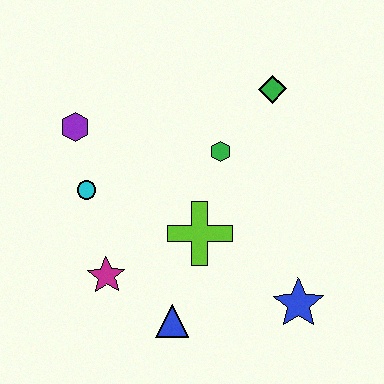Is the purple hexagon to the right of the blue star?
No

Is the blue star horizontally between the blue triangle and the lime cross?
No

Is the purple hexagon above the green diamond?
No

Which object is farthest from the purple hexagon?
The blue star is farthest from the purple hexagon.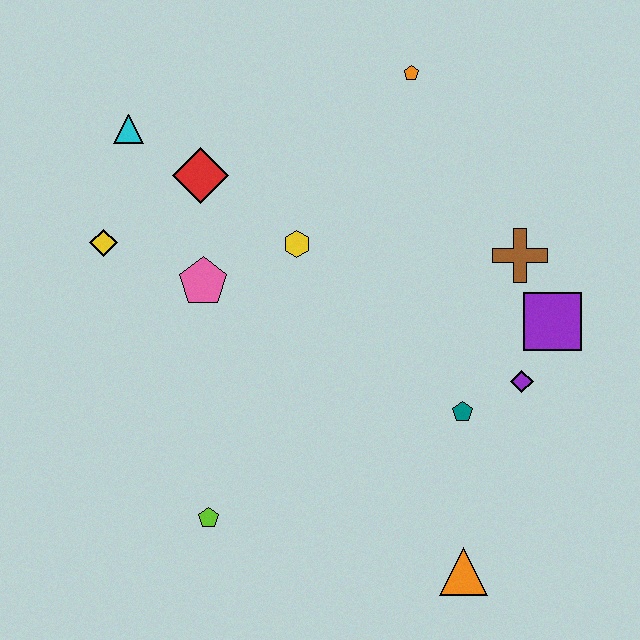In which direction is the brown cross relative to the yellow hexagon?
The brown cross is to the right of the yellow hexagon.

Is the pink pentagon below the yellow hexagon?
Yes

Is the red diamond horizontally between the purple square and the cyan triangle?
Yes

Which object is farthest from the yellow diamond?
The orange triangle is farthest from the yellow diamond.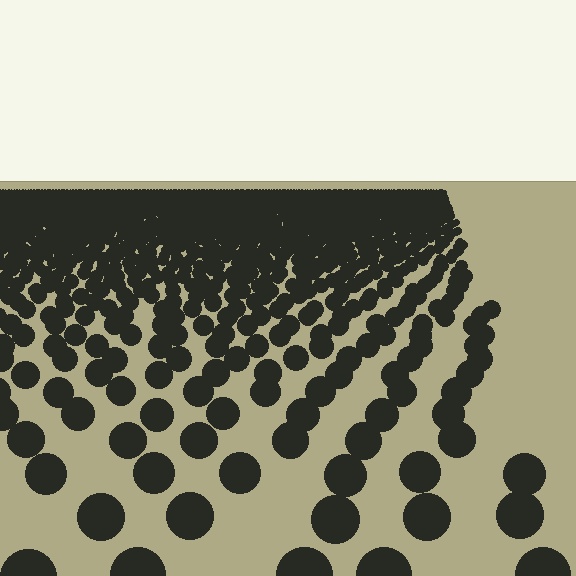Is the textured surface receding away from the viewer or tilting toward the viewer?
The surface is receding away from the viewer. Texture elements get smaller and denser toward the top.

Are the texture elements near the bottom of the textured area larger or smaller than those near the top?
Larger. Near the bottom, elements are closer to the viewer and appear at a bigger on-screen size.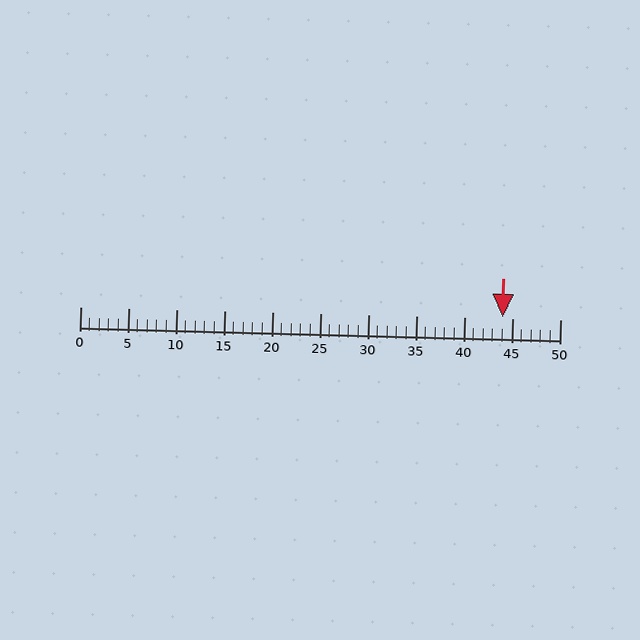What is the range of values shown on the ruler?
The ruler shows values from 0 to 50.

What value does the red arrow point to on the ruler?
The red arrow points to approximately 44.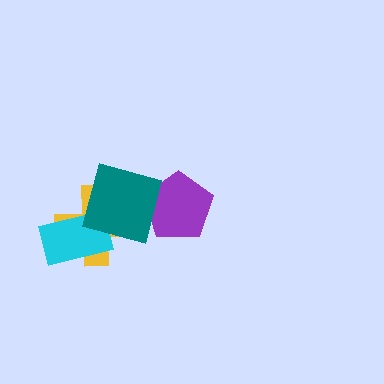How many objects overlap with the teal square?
3 objects overlap with the teal square.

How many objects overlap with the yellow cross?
2 objects overlap with the yellow cross.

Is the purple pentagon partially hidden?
Yes, it is partially covered by another shape.